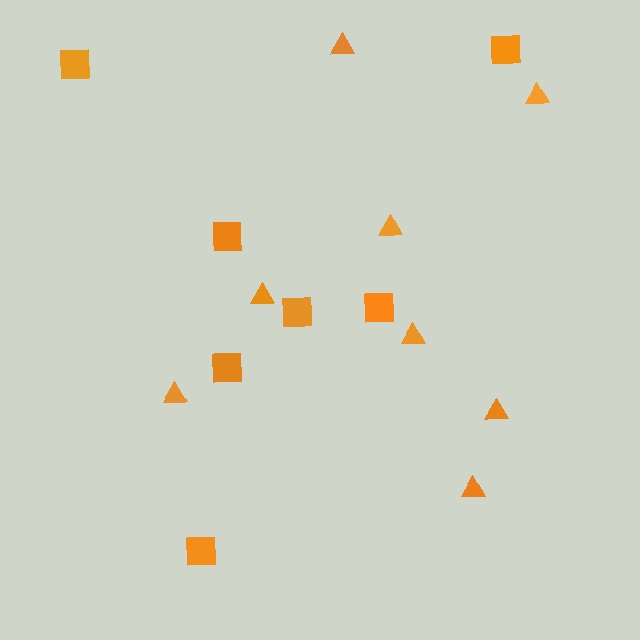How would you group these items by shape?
There are 2 groups: one group of squares (7) and one group of triangles (8).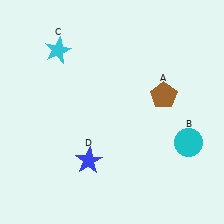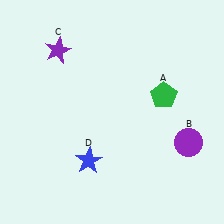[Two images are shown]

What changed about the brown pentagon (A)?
In Image 1, A is brown. In Image 2, it changed to green.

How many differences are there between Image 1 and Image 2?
There are 3 differences between the two images.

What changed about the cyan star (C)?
In Image 1, C is cyan. In Image 2, it changed to purple.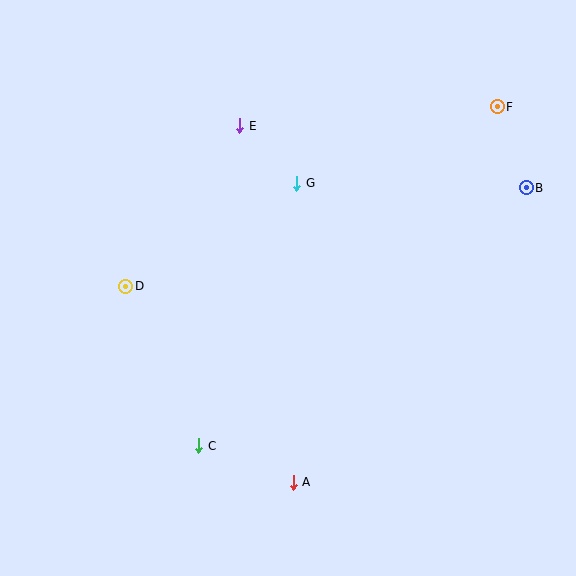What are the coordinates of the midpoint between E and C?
The midpoint between E and C is at (219, 286).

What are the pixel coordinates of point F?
Point F is at (497, 107).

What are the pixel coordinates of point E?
Point E is at (240, 126).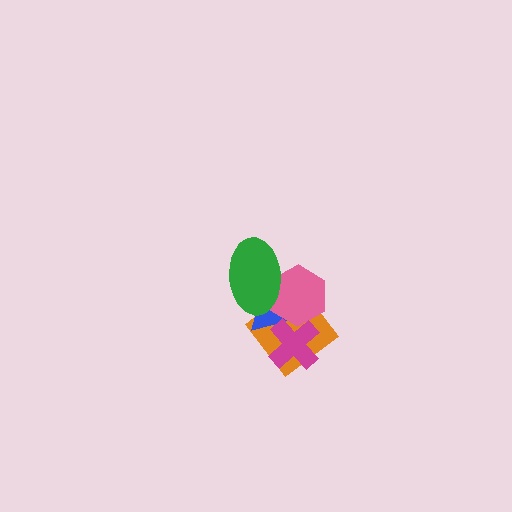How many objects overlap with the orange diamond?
4 objects overlap with the orange diamond.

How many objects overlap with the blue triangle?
4 objects overlap with the blue triangle.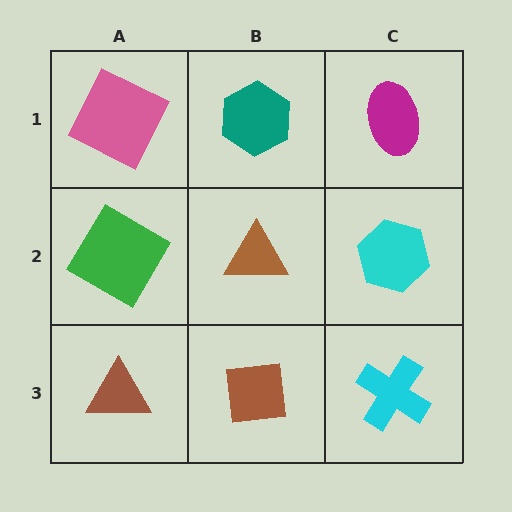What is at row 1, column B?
A teal hexagon.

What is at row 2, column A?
A green diamond.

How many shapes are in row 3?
3 shapes.